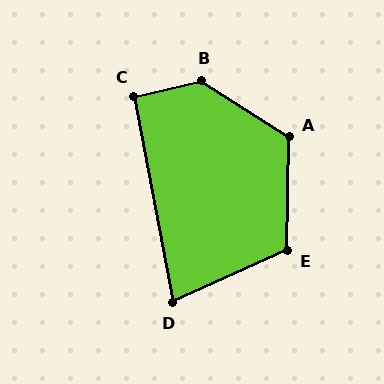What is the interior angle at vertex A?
Approximately 122 degrees (obtuse).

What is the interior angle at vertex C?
Approximately 93 degrees (approximately right).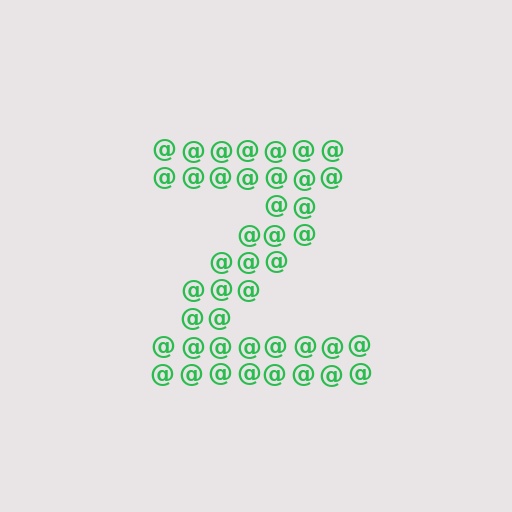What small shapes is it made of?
It is made of small at signs.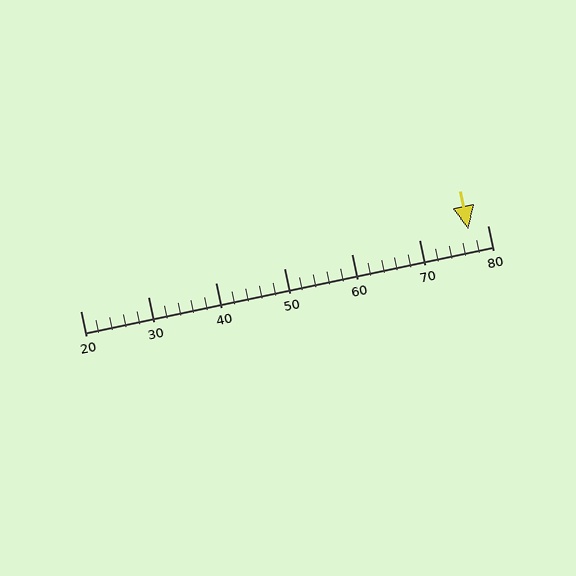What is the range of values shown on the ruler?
The ruler shows values from 20 to 80.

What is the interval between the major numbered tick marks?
The major tick marks are spaced 10 units apart.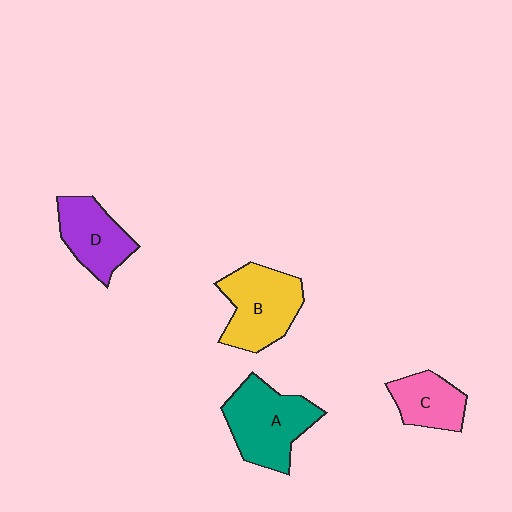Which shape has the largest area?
Shape A (teal).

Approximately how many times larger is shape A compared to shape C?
Approximately 1.7 times.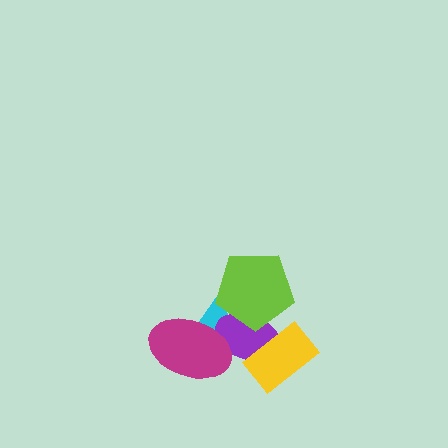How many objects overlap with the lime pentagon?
2 objects overlap with the lime pentagon.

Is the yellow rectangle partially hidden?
No, no other shape covers it.